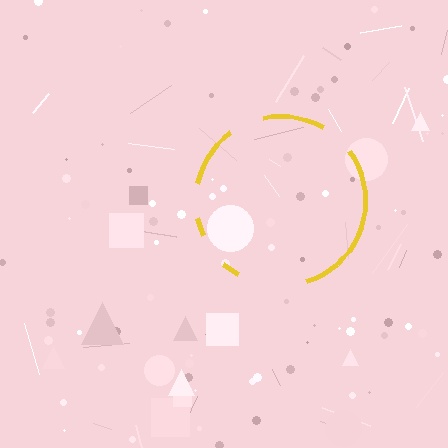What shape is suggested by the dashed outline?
The dashed outline suggests a circle.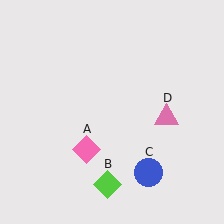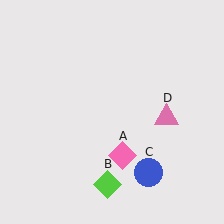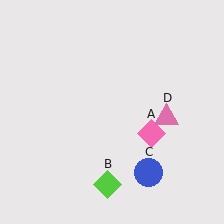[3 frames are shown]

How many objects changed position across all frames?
1 object changed position: pink diamond (object A).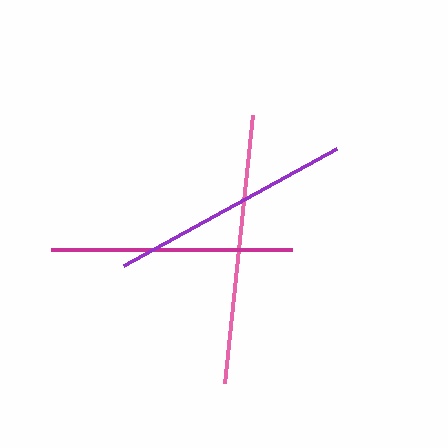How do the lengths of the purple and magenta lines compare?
The purple and magenta lines are approximately the same length.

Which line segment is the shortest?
The magenta line is the shortest at approximately 240 pixels.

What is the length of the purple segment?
The purple segment is approximately 243 pixels long.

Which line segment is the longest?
The pink line is the longest at approximately 269 pixels.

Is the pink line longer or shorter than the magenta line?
The pink line is longer than the magenta line.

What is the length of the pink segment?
The pink segment is approximately 269 pixels long.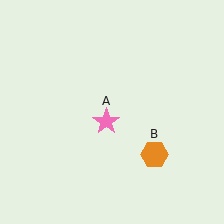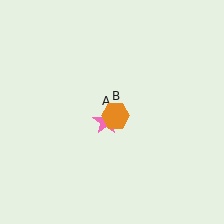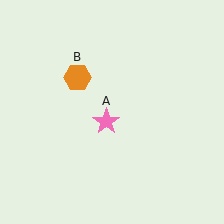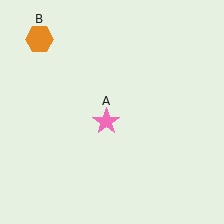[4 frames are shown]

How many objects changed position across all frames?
1 object changed position: orange hexagon (object B).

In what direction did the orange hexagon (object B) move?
The orange hexagon (object B) moved up and to the left.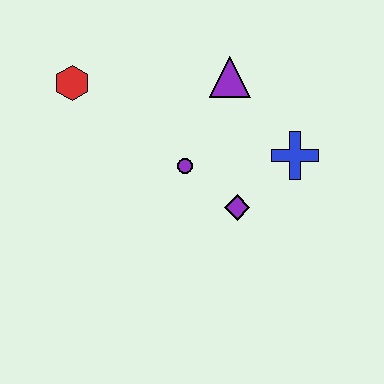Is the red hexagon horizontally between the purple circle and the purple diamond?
No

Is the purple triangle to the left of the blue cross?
Yes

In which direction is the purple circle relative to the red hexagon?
The purple circle is to the right of the red hexagon.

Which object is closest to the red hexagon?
The purple circle is closest to the red hexagon.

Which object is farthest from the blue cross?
The red hexagon is farthest from the blue cross.